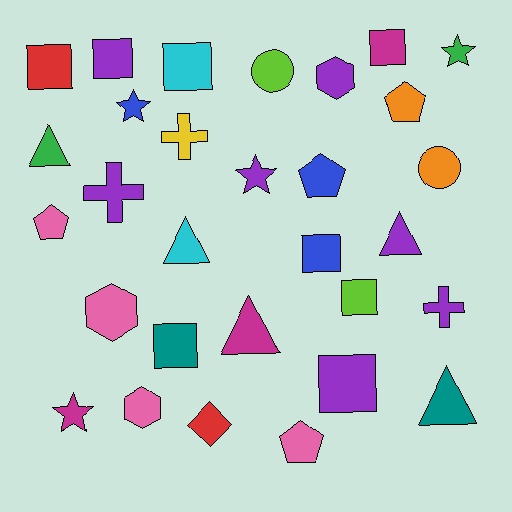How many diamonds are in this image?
There is 1 diamond.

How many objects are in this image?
There are 30 objects.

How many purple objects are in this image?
There are 7 purple objects.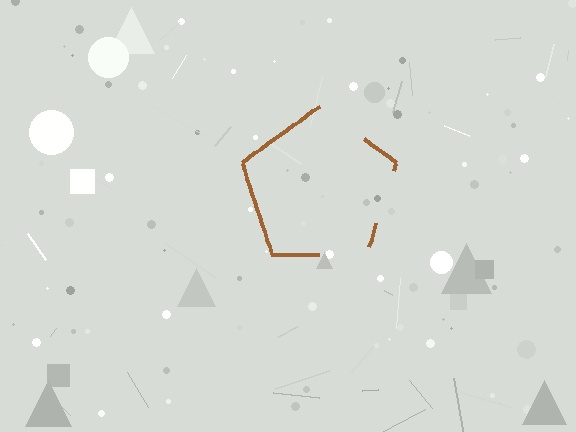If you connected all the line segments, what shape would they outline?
They would outline a pentagon.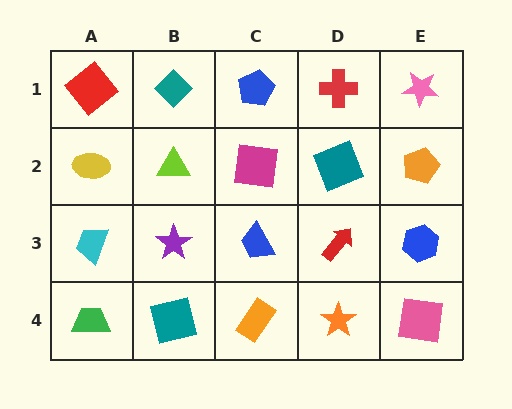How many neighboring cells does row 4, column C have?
3.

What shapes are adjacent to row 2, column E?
A pink star (row 1, column E), a blue hexagon (row 3, column E), a teal square (row 2, column D).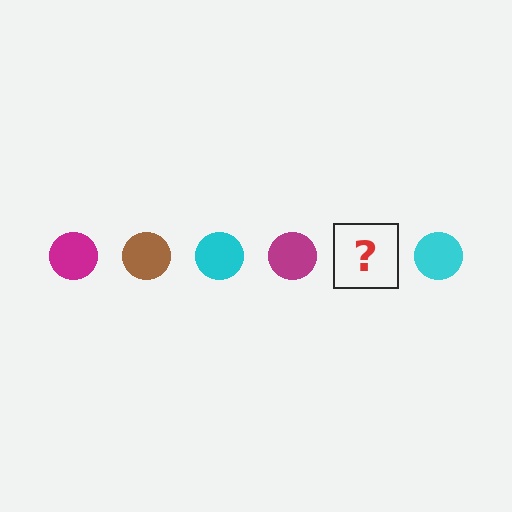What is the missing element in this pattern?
The missing element is a brown circle.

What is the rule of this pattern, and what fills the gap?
The rule is that the pattern cycles through magenta, brown, cyan circles. The gap should be filled with a brown circle.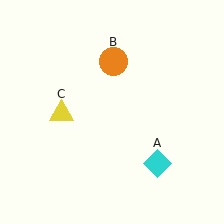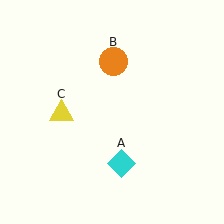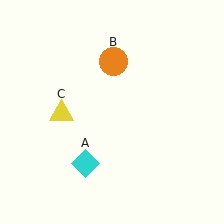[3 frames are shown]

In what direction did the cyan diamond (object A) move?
The cyan diamond (object A) moved left.